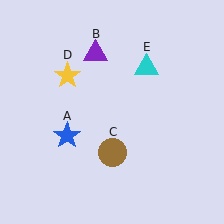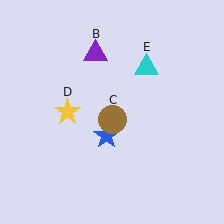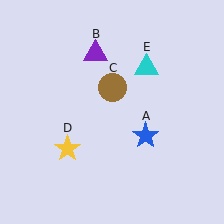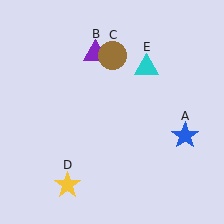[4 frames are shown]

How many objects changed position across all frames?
3 objects changed position: blue star (object A), brown circle (object C), yellow star (object D).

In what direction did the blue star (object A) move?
The blue star (object A) moved right.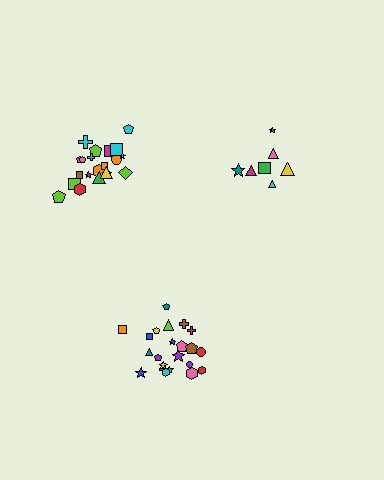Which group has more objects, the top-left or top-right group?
The top-left group.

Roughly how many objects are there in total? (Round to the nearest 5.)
Roughly 50 objects in total.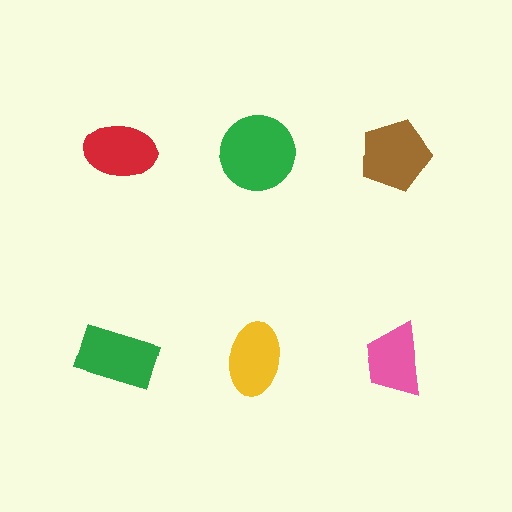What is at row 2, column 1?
A green rectangle.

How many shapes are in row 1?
3 shapes.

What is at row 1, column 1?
A red ellipse.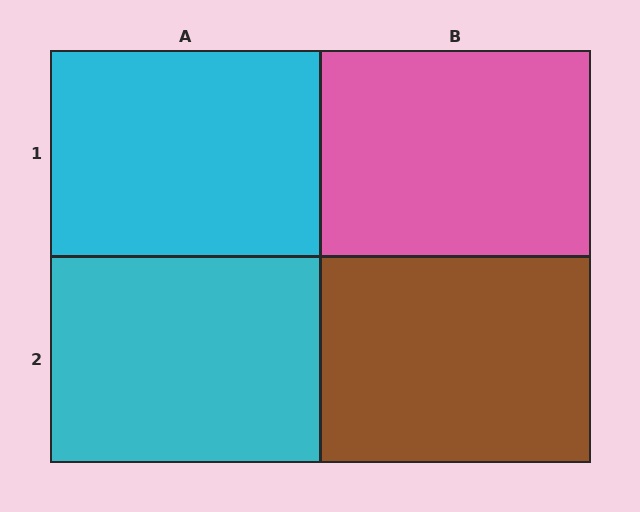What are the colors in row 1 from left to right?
Cyan, pink.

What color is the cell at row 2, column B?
Brown.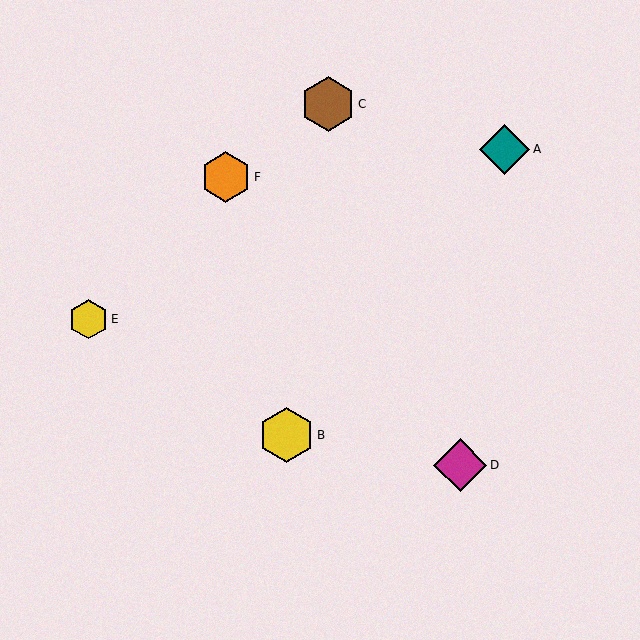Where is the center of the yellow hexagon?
The center of the yellow hexagon is at (287, 435).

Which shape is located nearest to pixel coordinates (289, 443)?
The yellow hexagon (labeled B) at (287, 435) is nearest to that location.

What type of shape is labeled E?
Shape E is a yellow hexagon.